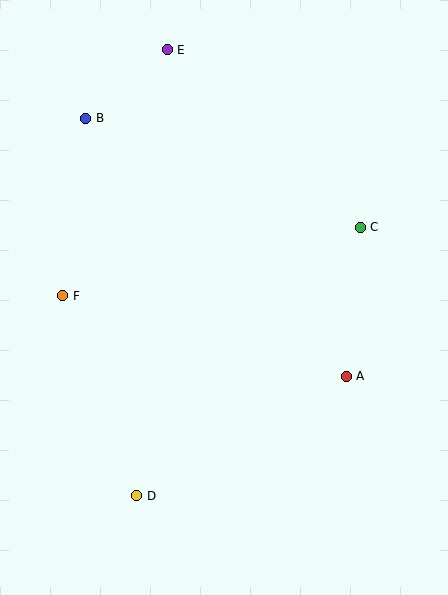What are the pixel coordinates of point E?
Point E is at (167, 50).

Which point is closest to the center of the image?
Point A at (346, 376) is closest to the center.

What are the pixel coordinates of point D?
Point D is at (137, 496).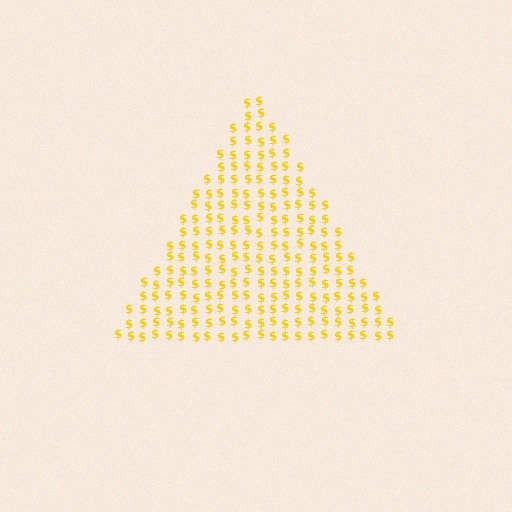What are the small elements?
The small elements are dollar signs.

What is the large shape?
The large shape is a triangle.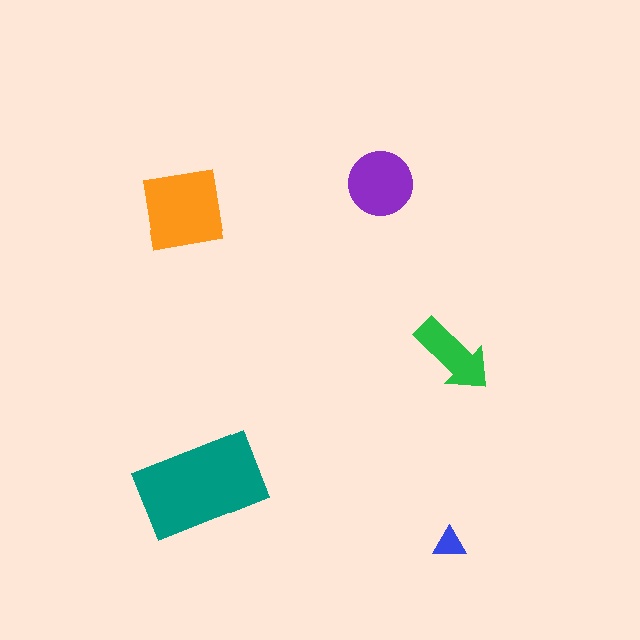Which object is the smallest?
The blue triangle.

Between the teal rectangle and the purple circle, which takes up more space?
The teal rectangle.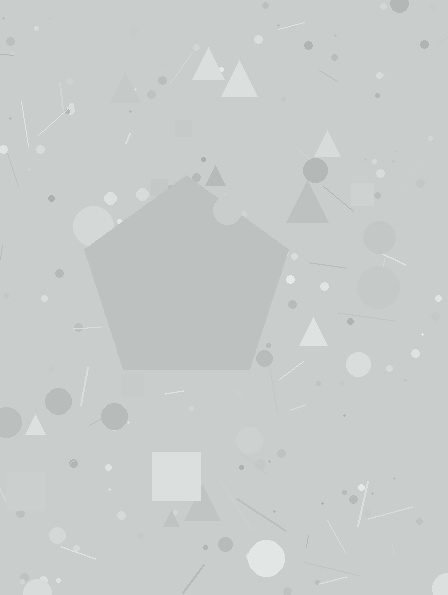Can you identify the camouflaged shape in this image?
The camouflaged shape is a pentagon.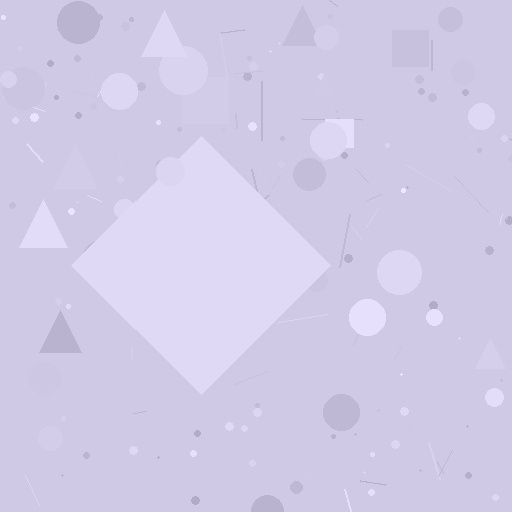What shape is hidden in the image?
A diamond is hidden in the image.